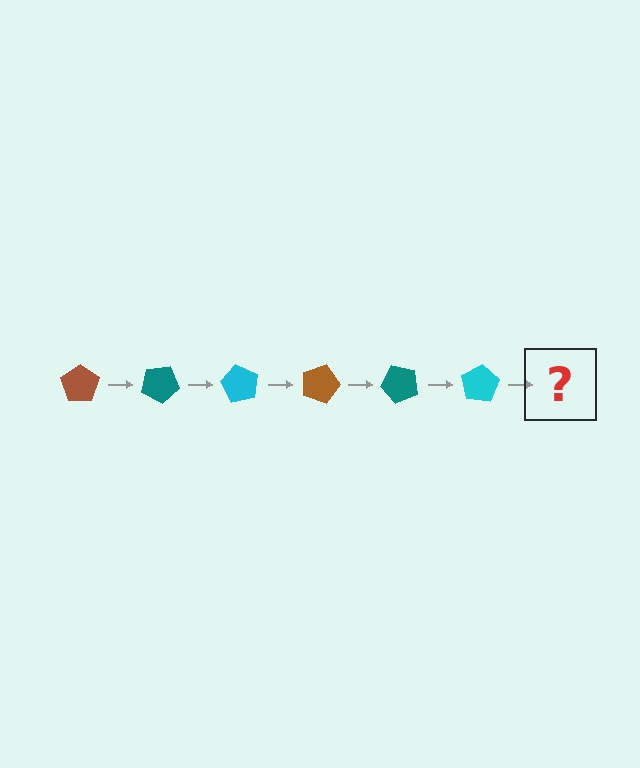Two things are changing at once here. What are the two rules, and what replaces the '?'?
The two rules are that it rotates 30 degrees each step and the color cycles through brown, teal, and cyan. The '?' should be a brown pentagon, rotated 180 degrees from the start.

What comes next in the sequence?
The next element should be a brown pentagon, rotated 180 degrees from the start.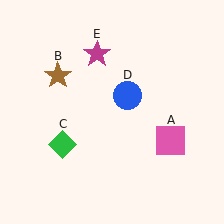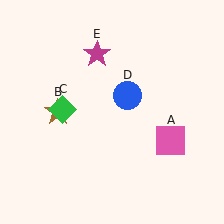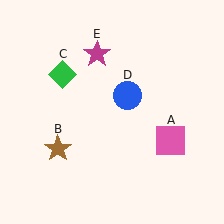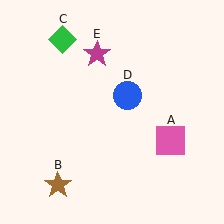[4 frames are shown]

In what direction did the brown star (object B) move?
The brown star (object B) moved down.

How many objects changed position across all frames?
2 objects changed position: brown star (object B), green diamond (object C).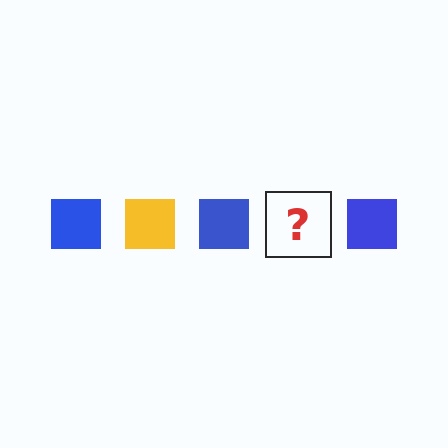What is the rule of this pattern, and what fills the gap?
The rule is that the pattern cycles through blue, yellow squares. The gap should be filled with a yellow square.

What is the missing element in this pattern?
The missing element is a yellow square.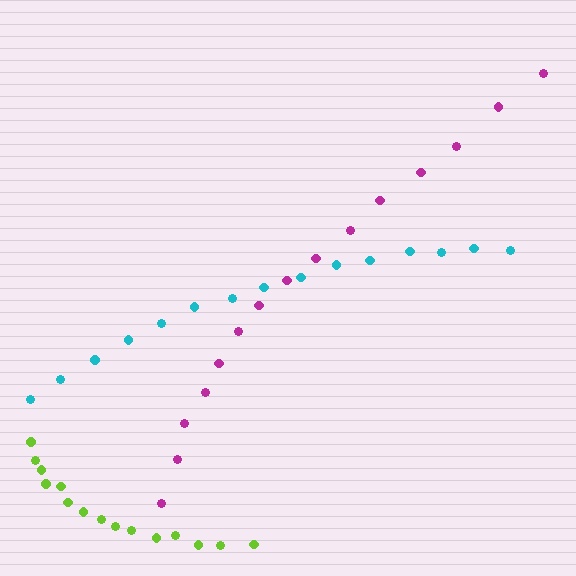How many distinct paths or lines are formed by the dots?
There are 3 distinct paths.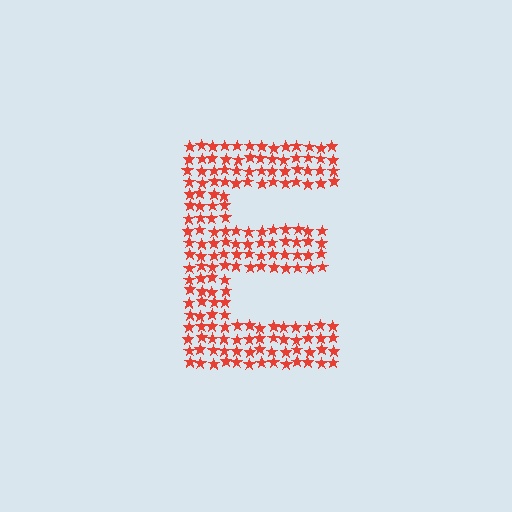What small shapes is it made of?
It is made of small stars.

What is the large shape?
The large shape is the letter E.